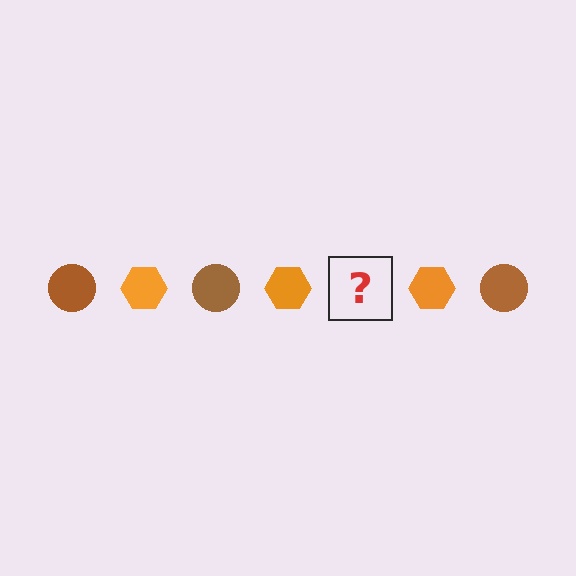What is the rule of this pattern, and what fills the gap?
The rule is that the pattern alternates between brown circle and orange hexagon. The gap should be filled with a brown circle.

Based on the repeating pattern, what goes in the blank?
The blank should be a brown circle.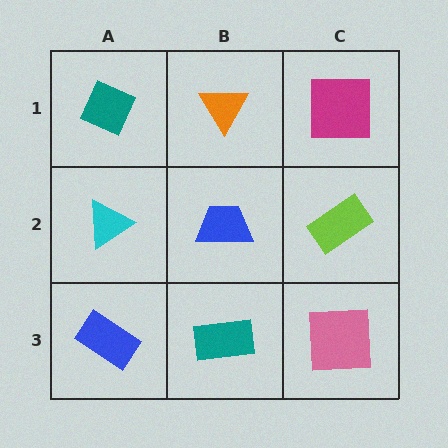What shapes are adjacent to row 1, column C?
A lime rectangle (row 2, column C), an orange triangle (row 1, column B).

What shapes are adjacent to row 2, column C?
A magenta square (row 1, column C), a pink square (row 3, column C), a blue trapezoid (row 2, column B).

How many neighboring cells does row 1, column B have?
3.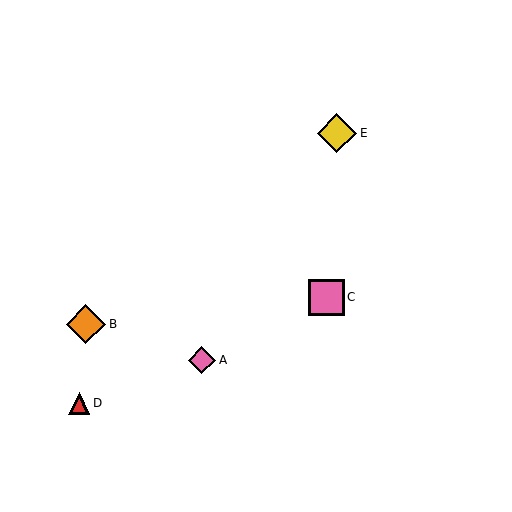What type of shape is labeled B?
Shape B is an orange diamond.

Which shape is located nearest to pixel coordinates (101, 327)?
The orange diamond (labeled B) at (86, 324) is nearest to that location.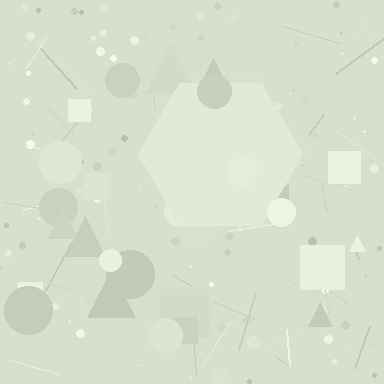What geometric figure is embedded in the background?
A hexagon is embedded in the background.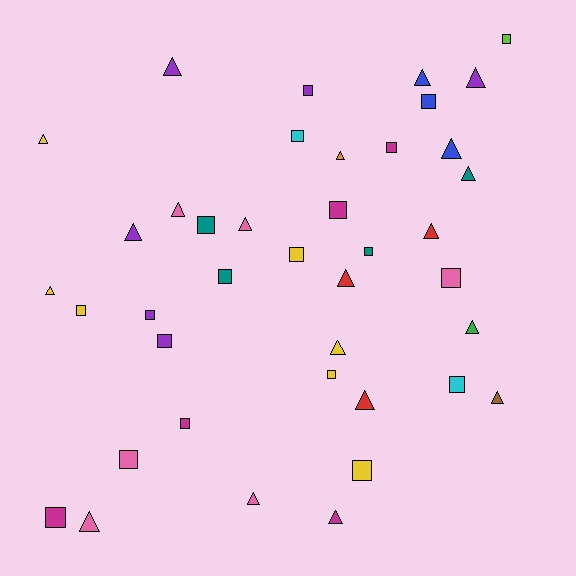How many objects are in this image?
There are 40 objects.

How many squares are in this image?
There are 20 squares.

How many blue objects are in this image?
There are 3 blue objects.